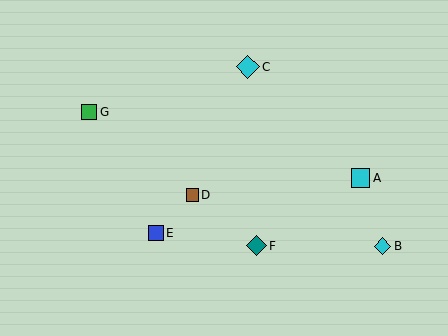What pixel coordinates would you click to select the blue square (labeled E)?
Click at (156, 233) to select the blue square E.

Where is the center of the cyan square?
The center of the cyan square is at (361, 178).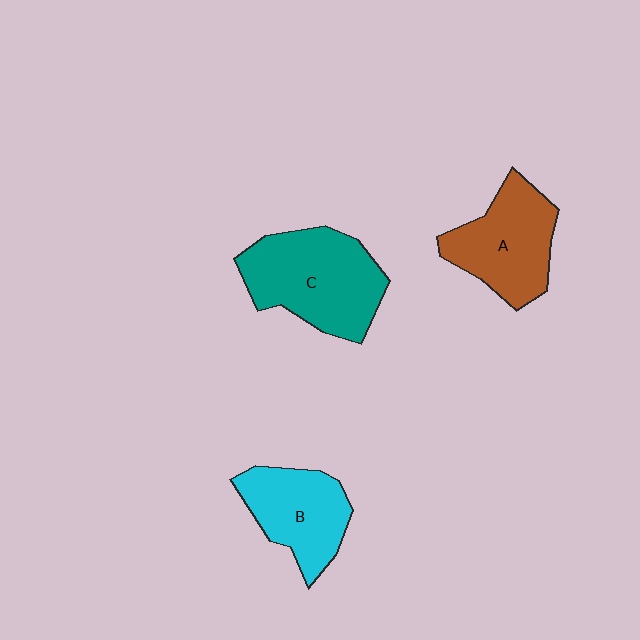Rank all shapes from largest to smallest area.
From largest to smallest: C (teal), A (brown), B (cyan).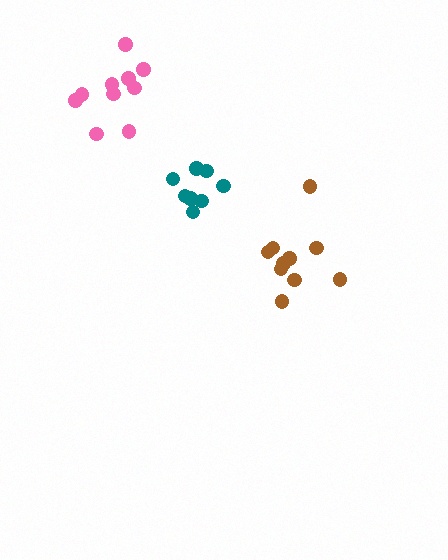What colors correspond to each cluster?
The clusters are colored: teal, pink, brown.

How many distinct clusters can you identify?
There are 3 distinct clusters.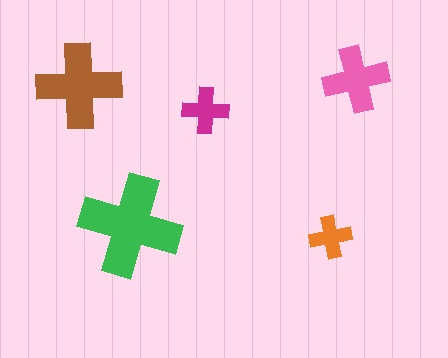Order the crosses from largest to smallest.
the green one, the brown one, the pink one, the magenta one, the orange one.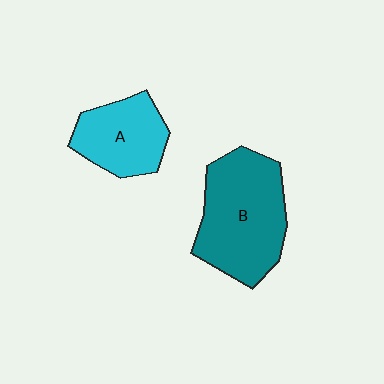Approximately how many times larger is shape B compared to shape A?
Approximately 1.6 times.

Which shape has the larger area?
Shape B (teal).